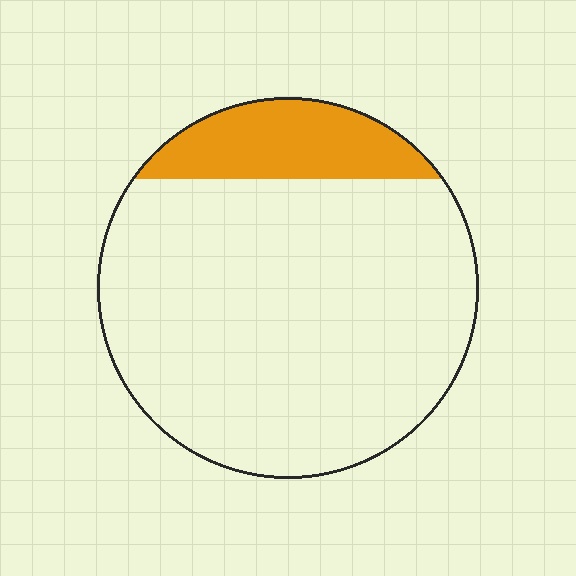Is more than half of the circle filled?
No.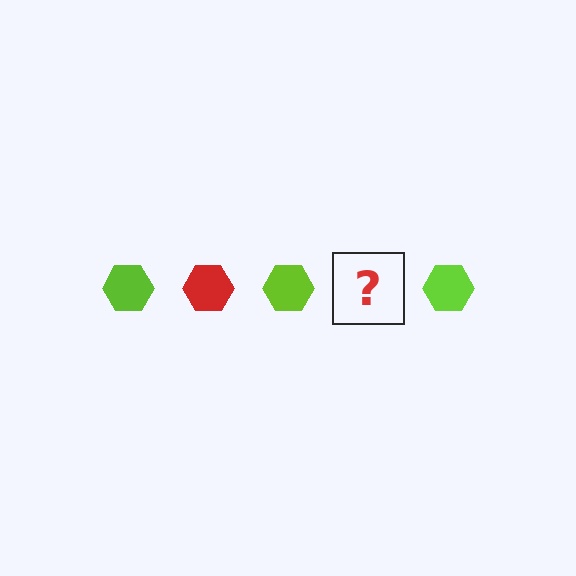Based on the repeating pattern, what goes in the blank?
The blank should be a red hexagon.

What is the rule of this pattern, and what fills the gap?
The rule is that the pattern cycles through lime, red hexagons. The gap should be filled with a red hexagon.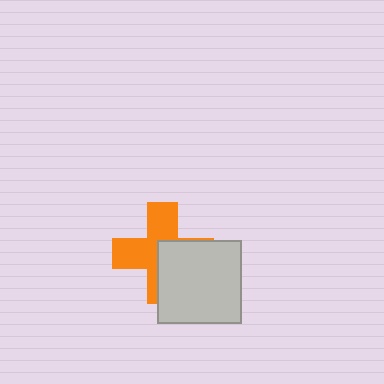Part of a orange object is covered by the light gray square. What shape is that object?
It is a cross.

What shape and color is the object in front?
The object in front is a light gray square.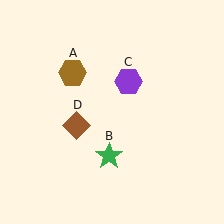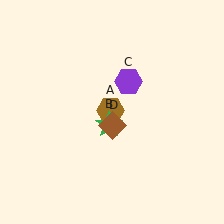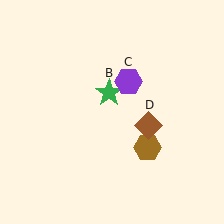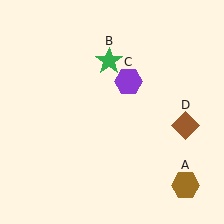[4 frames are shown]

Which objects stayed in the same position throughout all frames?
Purple hexagon (object C) remained stationary.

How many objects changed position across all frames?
3 objects changed position: brown hexagon (object A), green star (object B), brown diamond (object D).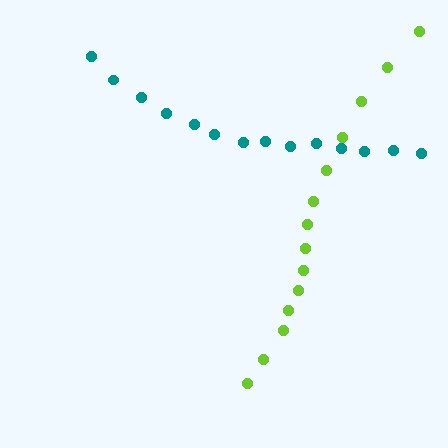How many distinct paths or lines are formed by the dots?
There are 2 distinct paths.